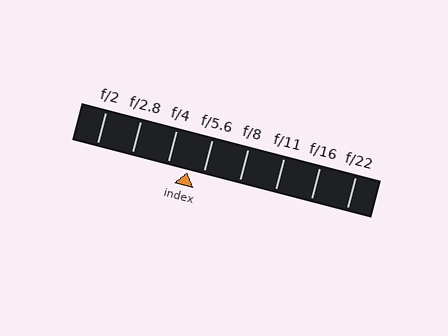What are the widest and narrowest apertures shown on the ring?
The widest aperture shown is f/2 and the narrowest is f/22.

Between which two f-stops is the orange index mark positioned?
The index mark is between f/4 and f/5.6.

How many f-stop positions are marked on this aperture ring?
There are 8 f-stop positions marked.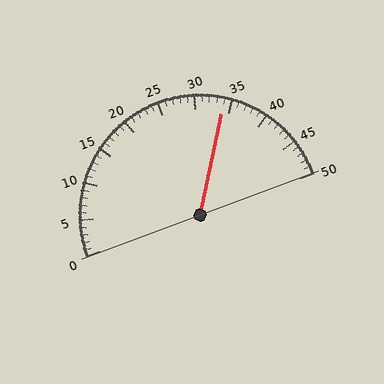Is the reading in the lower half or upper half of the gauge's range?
The reading is in the upper half of the range (0 to 50).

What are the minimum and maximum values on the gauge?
The gauge ranges from 0 to 50.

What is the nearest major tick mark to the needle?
The nearest major tick mark is 35.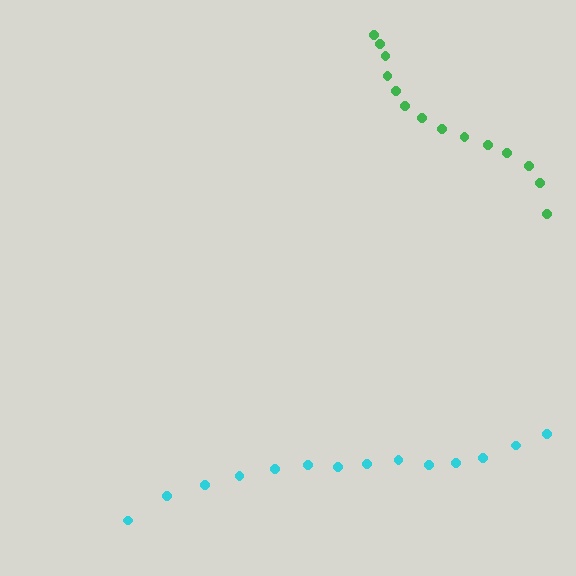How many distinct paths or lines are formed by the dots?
There are 2 distinct paths.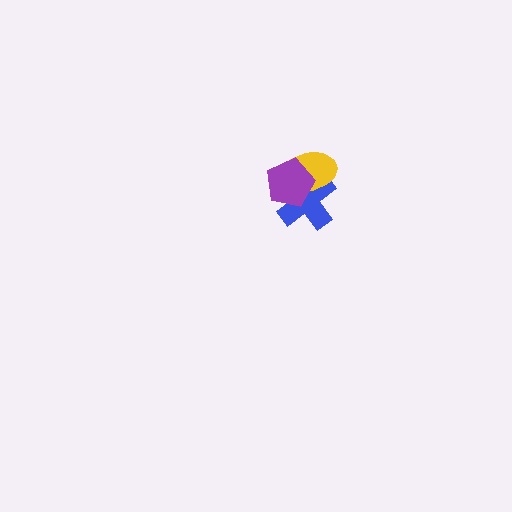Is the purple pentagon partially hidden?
No, no other shape covers it.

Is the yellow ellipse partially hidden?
Yes, it is partially covered by another shape.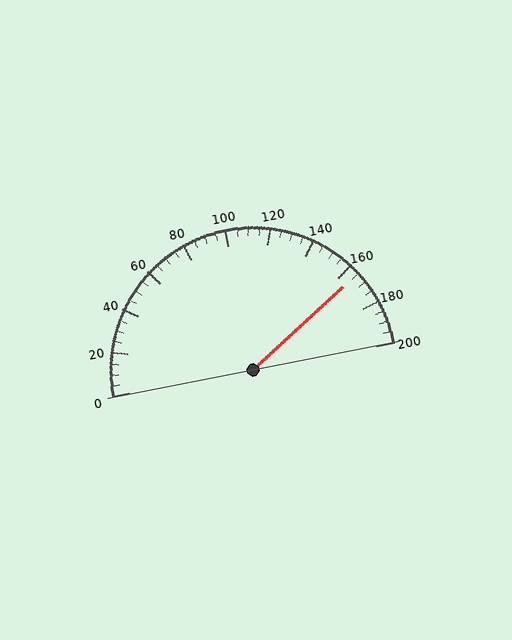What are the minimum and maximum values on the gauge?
The gauge ranges from 0 to 200.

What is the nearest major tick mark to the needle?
The nearest major tick mark is 160.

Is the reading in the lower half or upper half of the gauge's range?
The reading is in the upper half of the range (0 to 200).